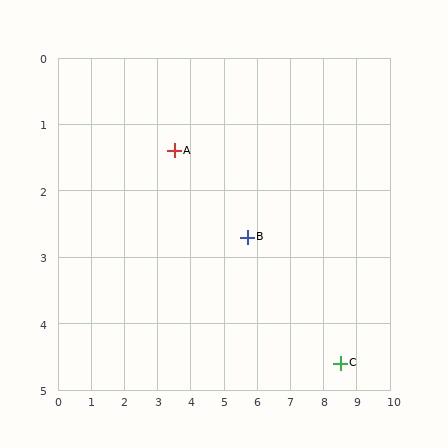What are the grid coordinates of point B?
Point B is at approximately (5.7, 2.7).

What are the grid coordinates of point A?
Point A is at approximately (3.5, 1.4).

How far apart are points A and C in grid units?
Points A and C are about 5.9 grid units apart.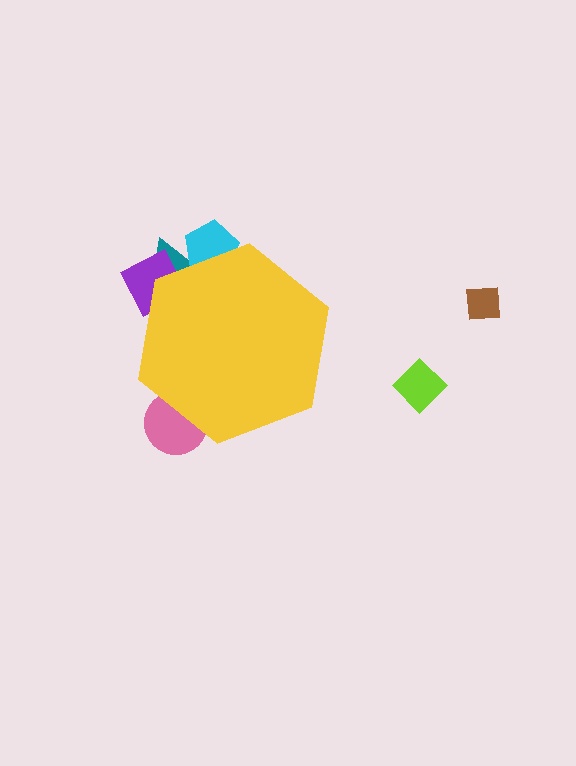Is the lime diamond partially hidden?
No, the lime diamond is fully visible.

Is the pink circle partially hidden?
Yes, the pink circle is partially hidden behind the yellow hexagon.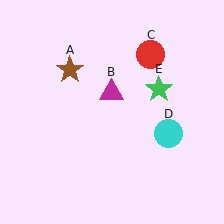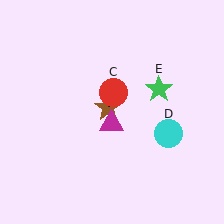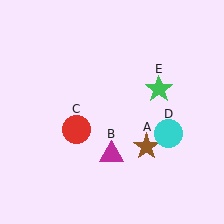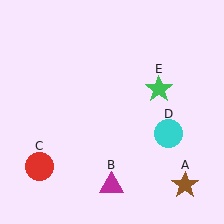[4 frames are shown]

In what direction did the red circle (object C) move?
The red circle (object C) moved down and to the left.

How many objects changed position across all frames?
3 objects changed position: brown star (object A), magenta triangle (object B), red circle (object C).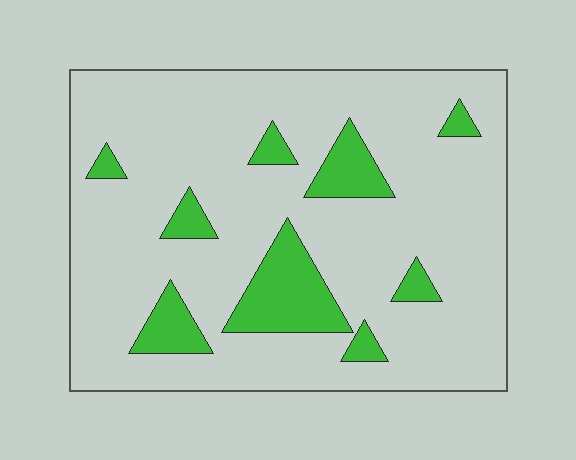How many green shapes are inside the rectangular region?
9.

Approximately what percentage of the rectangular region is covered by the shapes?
Approximately 15%.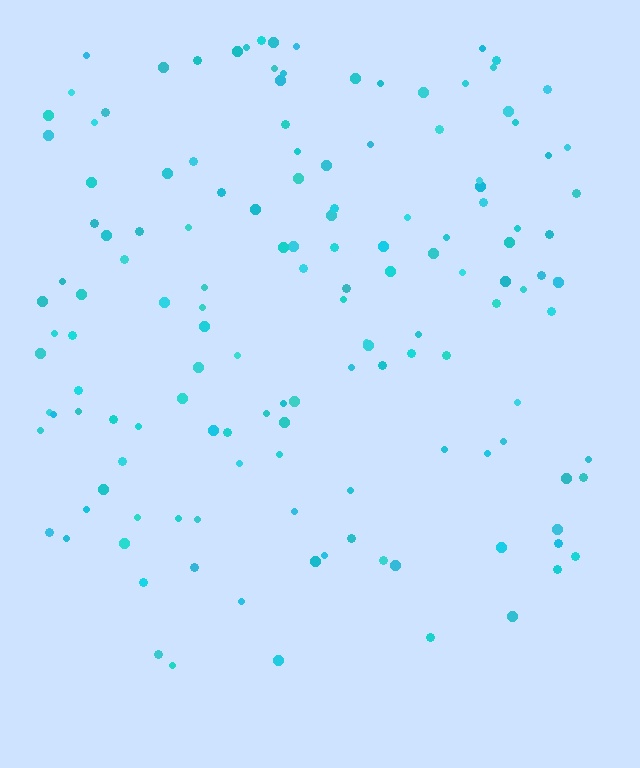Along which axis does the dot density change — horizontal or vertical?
Vertical.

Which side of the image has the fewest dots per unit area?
The bottom.